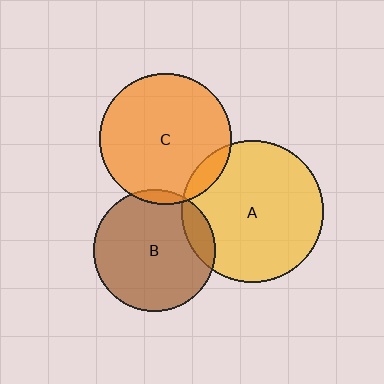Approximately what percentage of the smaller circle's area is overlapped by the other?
Approximately 5%.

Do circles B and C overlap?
Yes.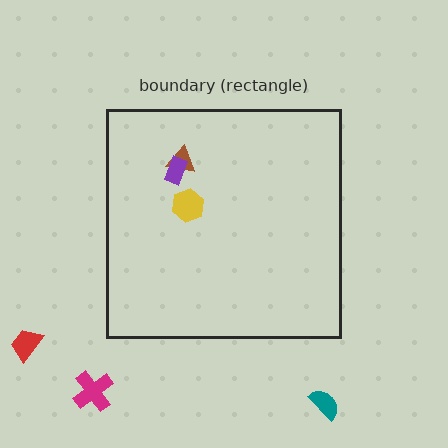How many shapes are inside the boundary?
3 inside, 3 outside.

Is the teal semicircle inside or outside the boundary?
Outside.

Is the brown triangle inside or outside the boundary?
Inside.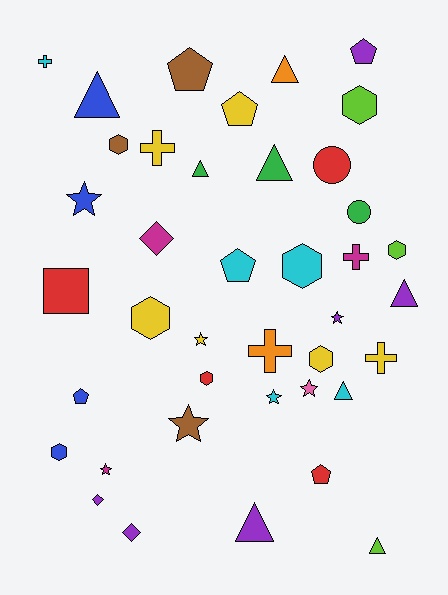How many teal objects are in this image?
There are no teal objects.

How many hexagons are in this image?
There are 8 hexagons.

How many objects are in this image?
There are 40 objects.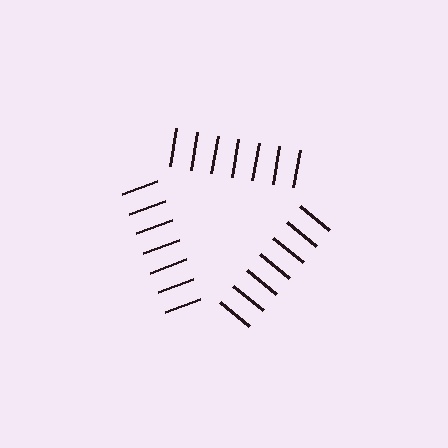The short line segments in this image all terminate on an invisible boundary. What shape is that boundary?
An illusory triangle — the line segments terminate on its edges but no continuous stroke is drawn.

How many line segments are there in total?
21 — 7 along each of the 3 edges.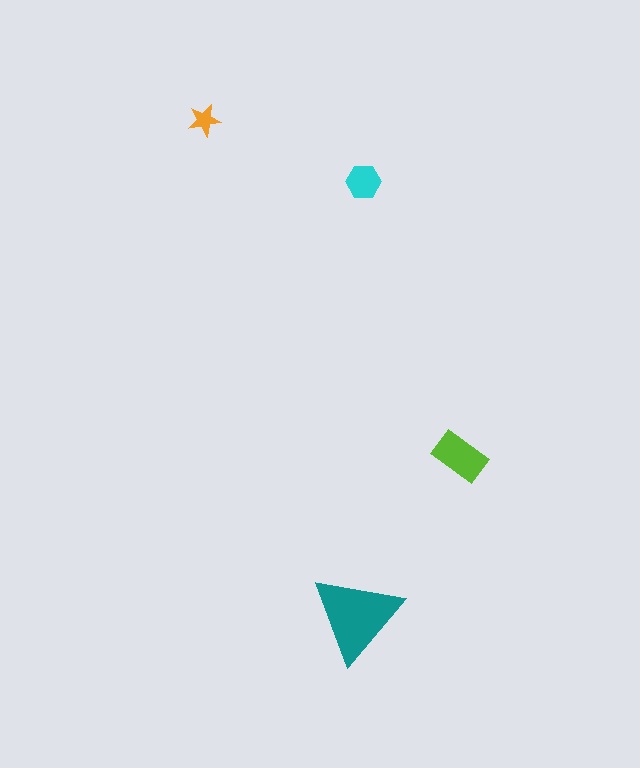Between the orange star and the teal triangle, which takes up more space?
The teal triangle.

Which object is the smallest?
The orange star.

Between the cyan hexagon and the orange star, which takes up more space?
The cyan hexagon.